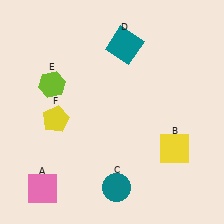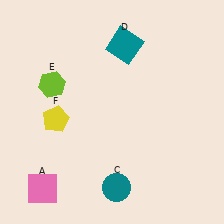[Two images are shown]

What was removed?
The yellow square (B) was removed in Image 2.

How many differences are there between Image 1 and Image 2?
There is 1 difference between the two images.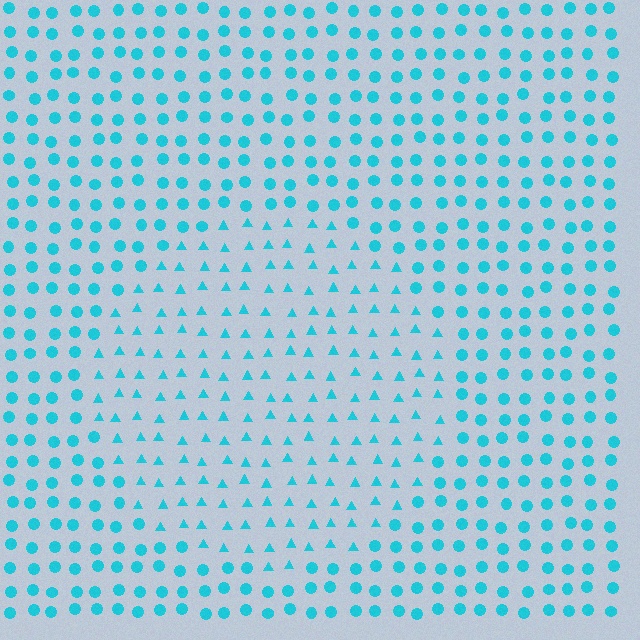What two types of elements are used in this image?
The image uses triangles inside the circle region and circles outside it.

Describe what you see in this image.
The image is filled with small cyan elements arranged in a uniform grid. A circle-shaped region contains triangles, while the surrounding area contains circles. The boundary is defined purely by the change in element shape.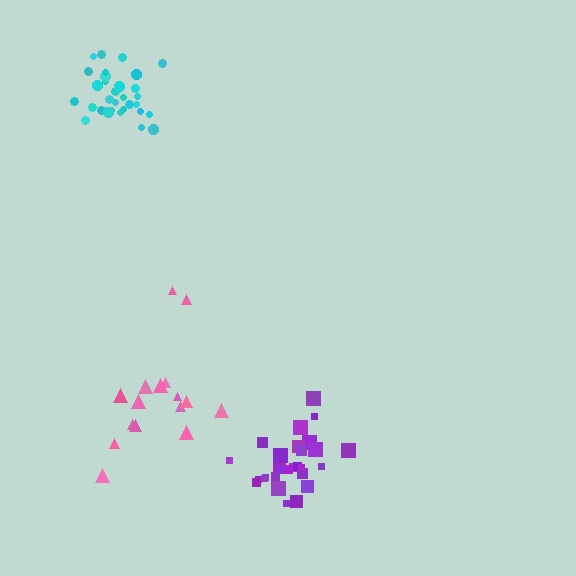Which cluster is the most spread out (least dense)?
Pink.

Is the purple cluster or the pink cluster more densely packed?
Purple.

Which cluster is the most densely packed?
Cyan.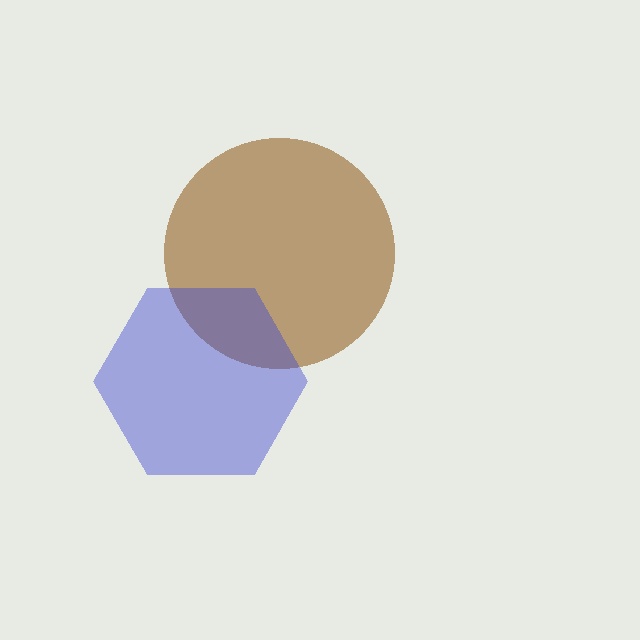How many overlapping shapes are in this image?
There are 2 overlapping shapes in the image.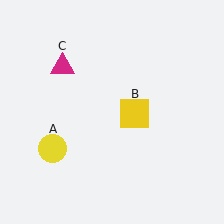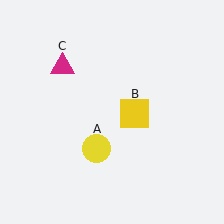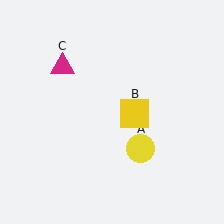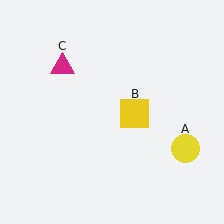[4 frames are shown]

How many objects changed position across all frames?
1 object changed position: yellow circle (object A).